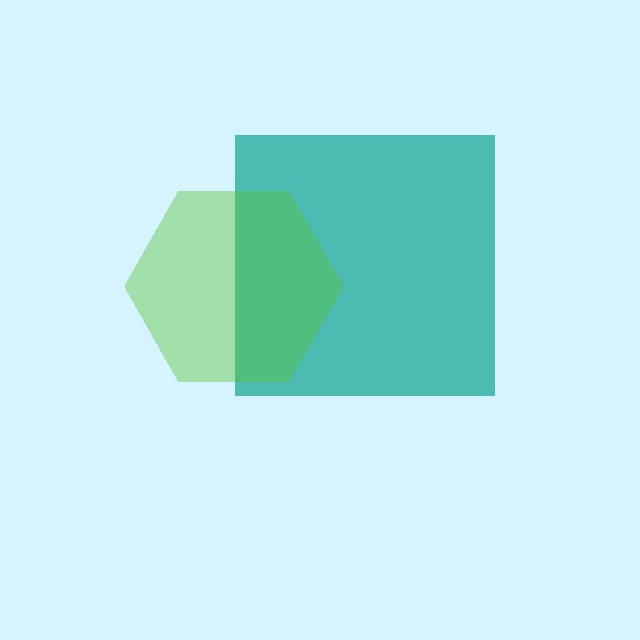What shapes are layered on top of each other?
The layered shapes are: a teal square, a lime hexagon.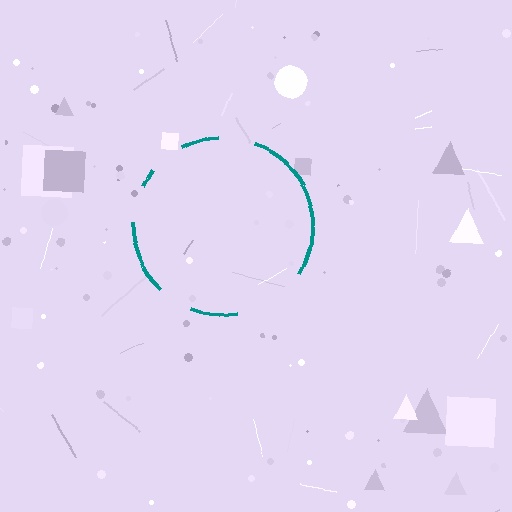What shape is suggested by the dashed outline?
The dashed outline suggests a circle.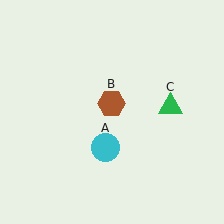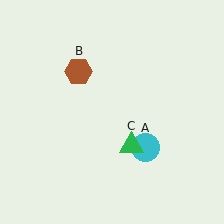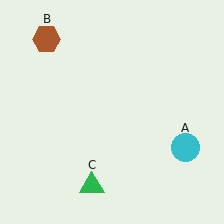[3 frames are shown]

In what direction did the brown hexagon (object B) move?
The brown hexagon (object B) moved up and to the left.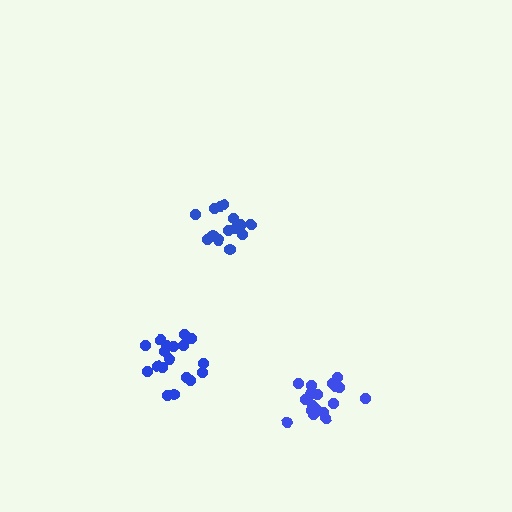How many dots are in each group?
Group 1: 18 dots, Group 2: 14 dots, Group 3: 18 dots (50 total).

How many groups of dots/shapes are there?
There are 3 groups.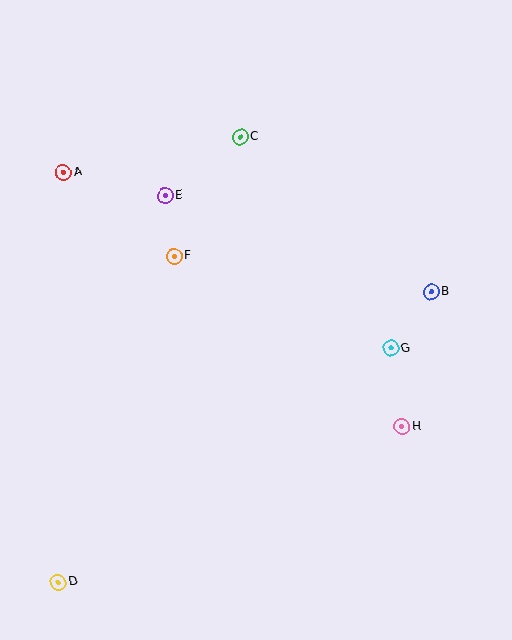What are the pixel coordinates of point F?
Point F is at (174, 256).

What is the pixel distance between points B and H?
The distance between B and H is 138 pixels.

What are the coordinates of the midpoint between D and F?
The midpoint between D and F is at (116, 419).